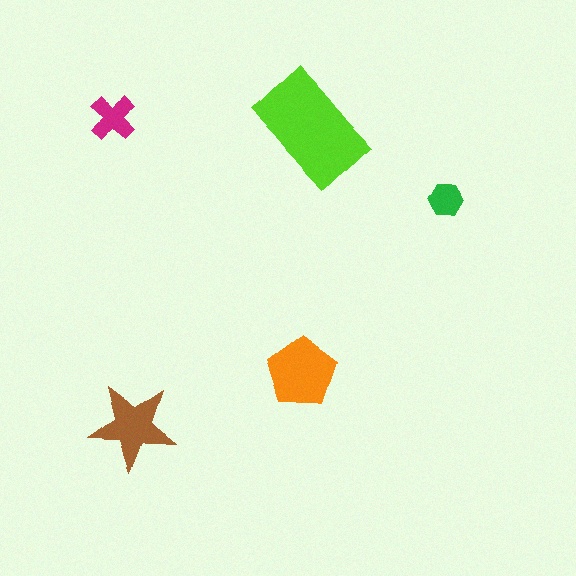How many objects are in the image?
There are 5 objects in the image.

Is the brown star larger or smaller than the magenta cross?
Larger.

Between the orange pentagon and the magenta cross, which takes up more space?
The orange pentagon.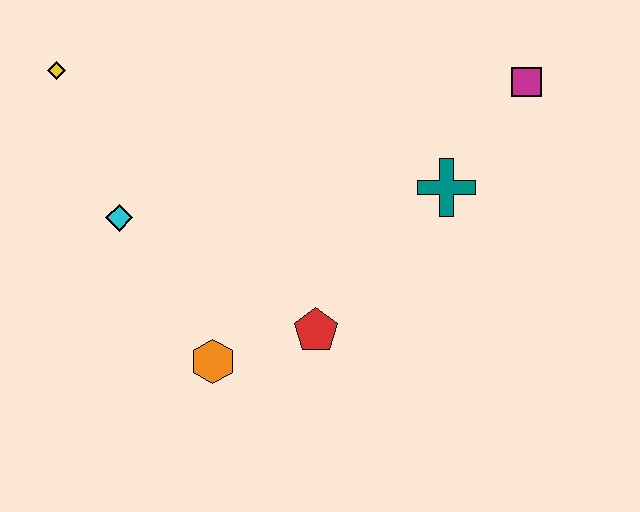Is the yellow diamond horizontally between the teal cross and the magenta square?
No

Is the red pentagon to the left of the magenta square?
Yes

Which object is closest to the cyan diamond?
The yellow diamond is closest to the cyan diamond.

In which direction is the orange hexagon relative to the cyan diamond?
The orange hexagon is below the cyan diamond.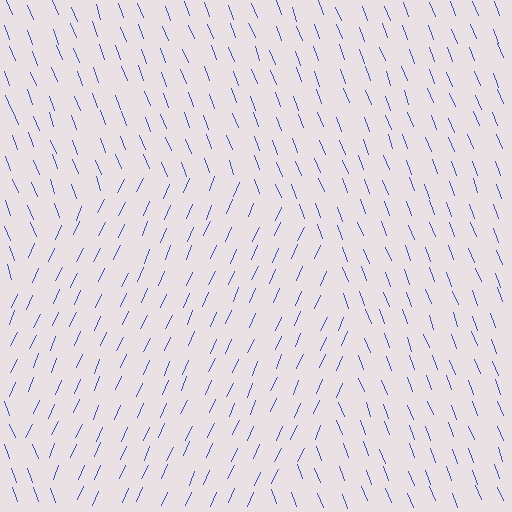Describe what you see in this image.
The image is filled with small blue line segments. A circle region in the image has lines oriented differently from the surrounding lines, creating a visible texture boundary.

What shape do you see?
I see a circle.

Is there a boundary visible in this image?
Yes, there is a texture boundary formed by a change in line orientation.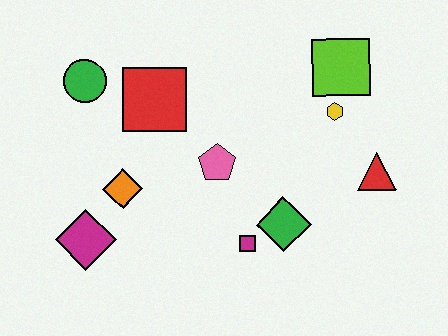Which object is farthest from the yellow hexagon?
The magenta diamond is farthest from the yellow hexagon.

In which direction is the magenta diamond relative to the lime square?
The magenta diamond is to the left of the lime square.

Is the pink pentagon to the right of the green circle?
Yes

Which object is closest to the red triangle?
The yellow hexagon is closest to the red triangle.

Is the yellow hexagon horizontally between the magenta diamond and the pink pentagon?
No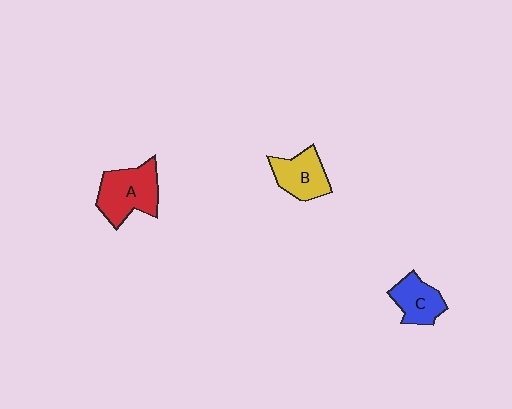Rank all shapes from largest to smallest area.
From largest to smallest: A (red), B (yellow), C (blue).